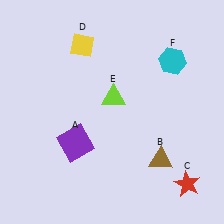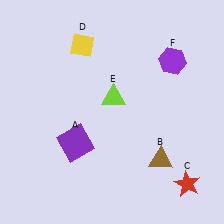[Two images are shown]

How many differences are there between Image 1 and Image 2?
There is 1 difference between the two images.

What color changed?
The hexagon (F) changed from cyan in Image 1 to purple in Image 2.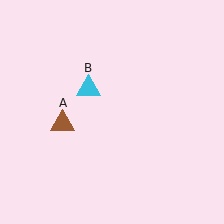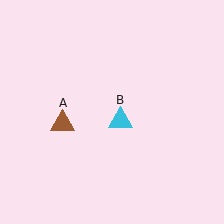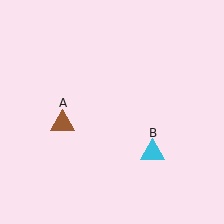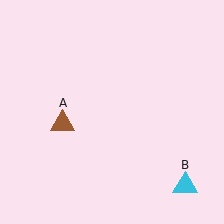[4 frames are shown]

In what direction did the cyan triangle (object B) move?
The cyan triangle (object B) moved down and to the right.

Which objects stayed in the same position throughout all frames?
Brown triangle (object A) remained stationary.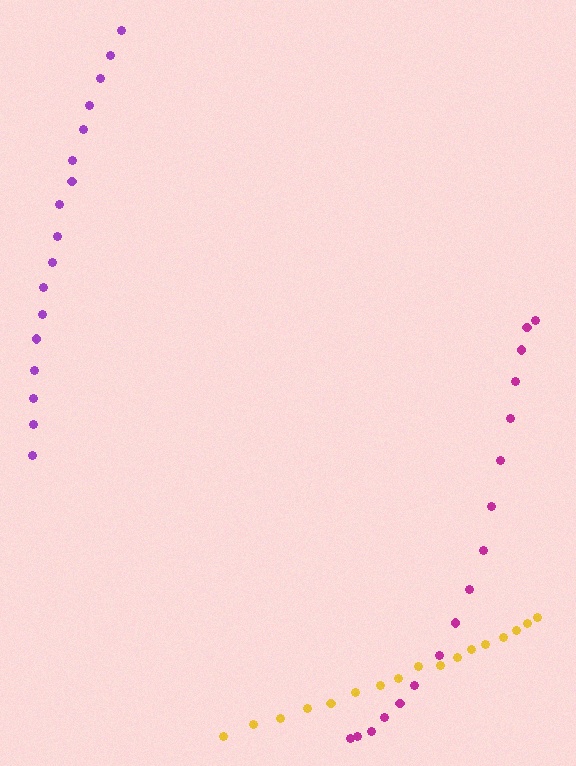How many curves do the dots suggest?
There are 3 distinct paths.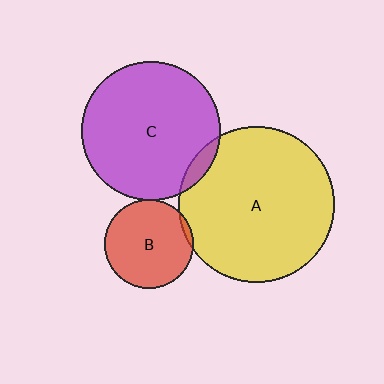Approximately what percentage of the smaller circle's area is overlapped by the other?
Approximately 5%.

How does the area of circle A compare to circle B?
Approximately 3.1 times.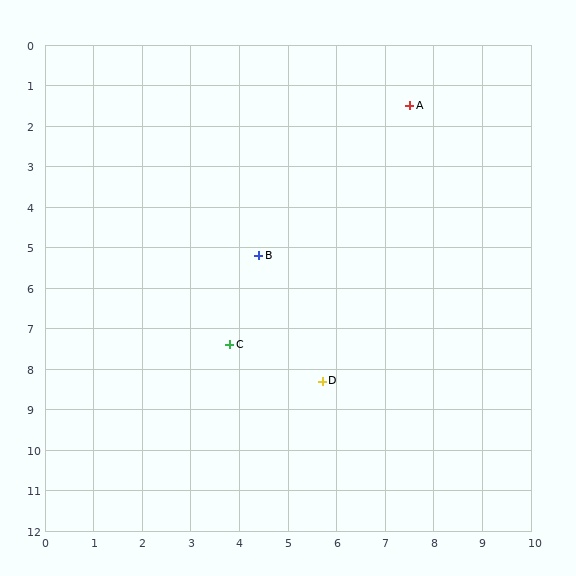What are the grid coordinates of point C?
Point C is at approximately (3.8, 7.4).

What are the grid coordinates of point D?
Point D is at approximately (5.7, 8.3).